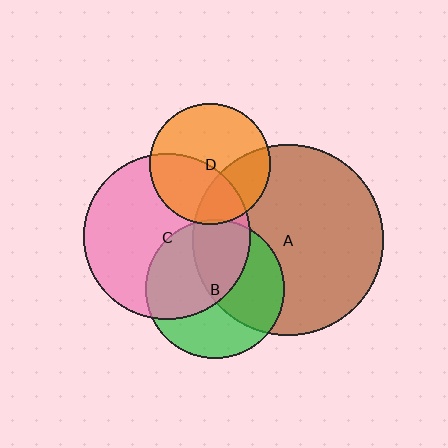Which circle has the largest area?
Circle A (brown).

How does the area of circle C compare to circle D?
Approximately 1.9 times.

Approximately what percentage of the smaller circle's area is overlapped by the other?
Approximately 40%.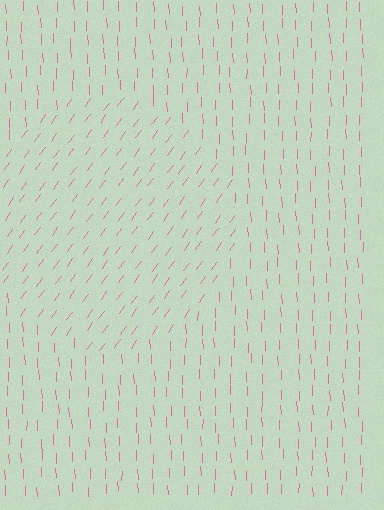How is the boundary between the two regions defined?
The boundary is defined purely by a change in line orientation (approximately 37 degrees difference). All lines are the same color and thickness.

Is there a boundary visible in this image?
Yes, there is a texture boundary formed by a change in line orientation.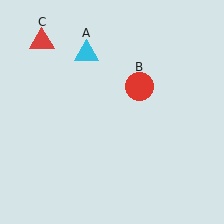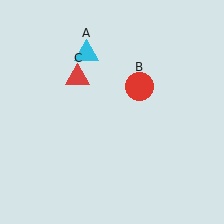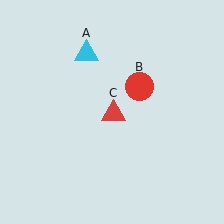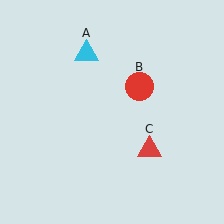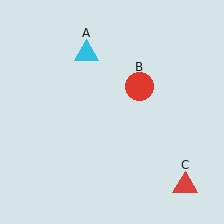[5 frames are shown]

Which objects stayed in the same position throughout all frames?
Cyan triangle (object A) and red circle (object B) remained stationary.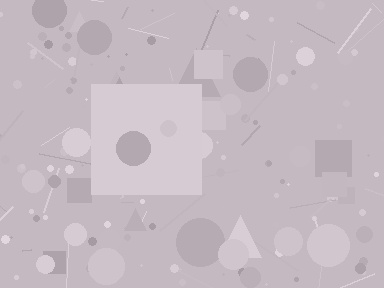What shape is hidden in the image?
A square is hidden in the image.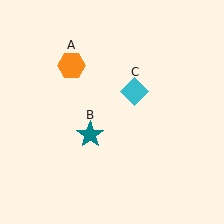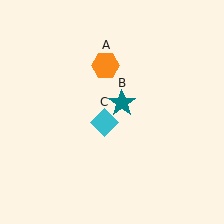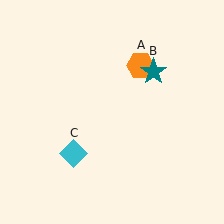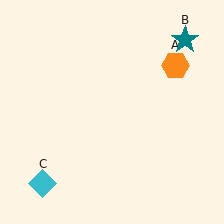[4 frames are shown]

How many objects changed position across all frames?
3 objects changed position: orange hexagon (object A), teal star (object B), cyan diamond (object C).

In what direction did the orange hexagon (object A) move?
The orange hexagon (object A) moved right.